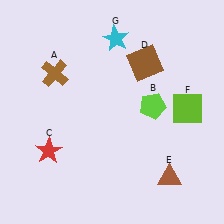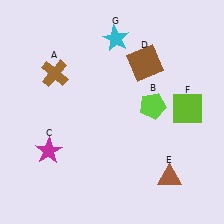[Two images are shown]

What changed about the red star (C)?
In Image 1, C is red. In Image 2, it changed to magenta.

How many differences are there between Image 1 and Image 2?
There is 1 difference between the two images.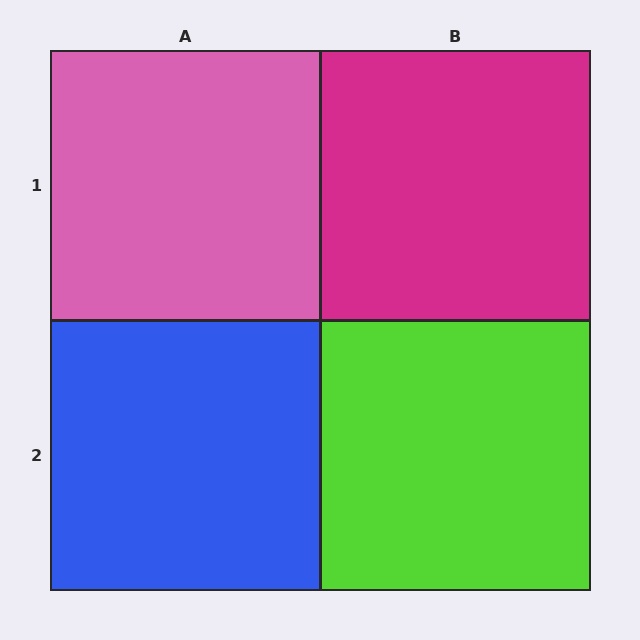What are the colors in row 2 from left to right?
Blue, lime.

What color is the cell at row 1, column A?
Pink.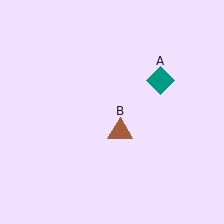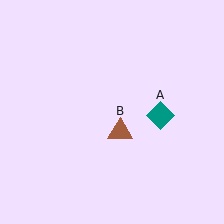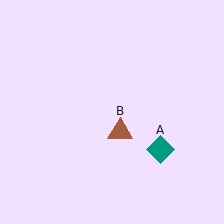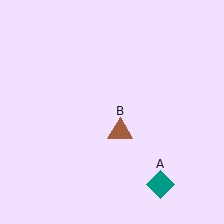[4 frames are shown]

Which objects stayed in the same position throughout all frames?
Brown triangle (object B) remained stationary.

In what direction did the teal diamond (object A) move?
The teal diamond (object A) moved down.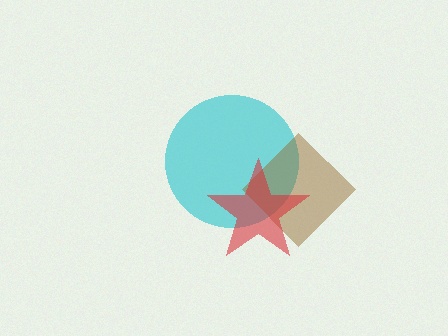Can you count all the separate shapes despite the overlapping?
Yes, there are 3 separate shapes.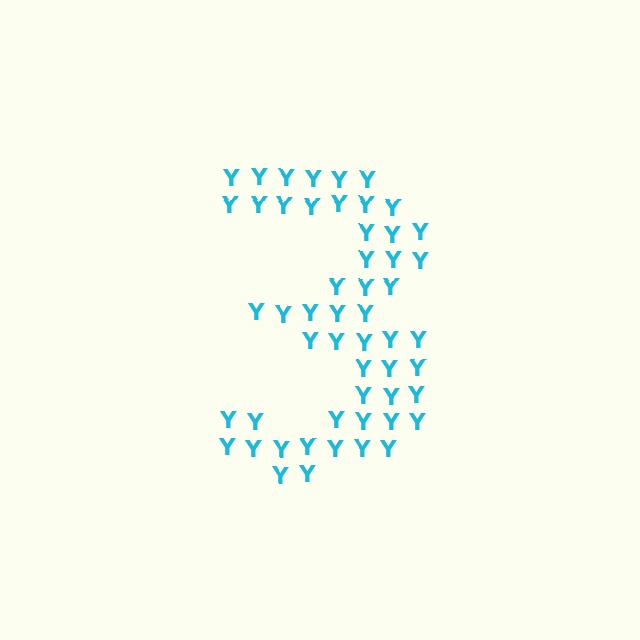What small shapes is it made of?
It is made of small letter Y's.